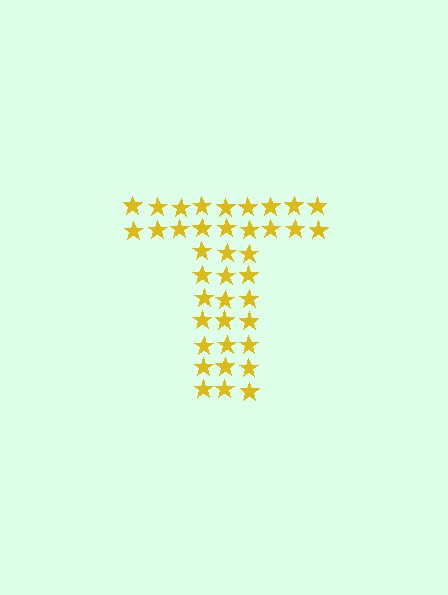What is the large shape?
The large shape is the letter T.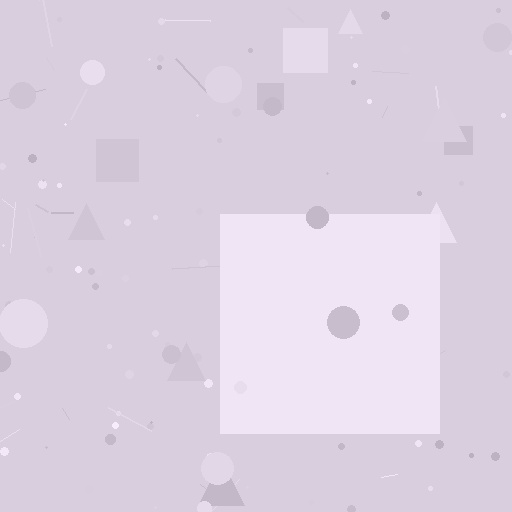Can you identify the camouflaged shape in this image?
The camouflaged shape is a square.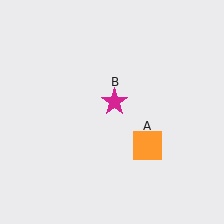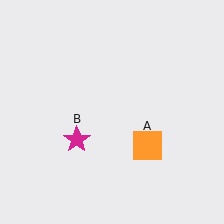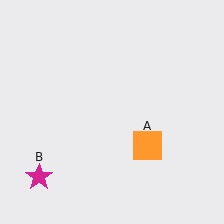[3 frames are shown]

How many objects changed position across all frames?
1 object changed position: magenta star (object B).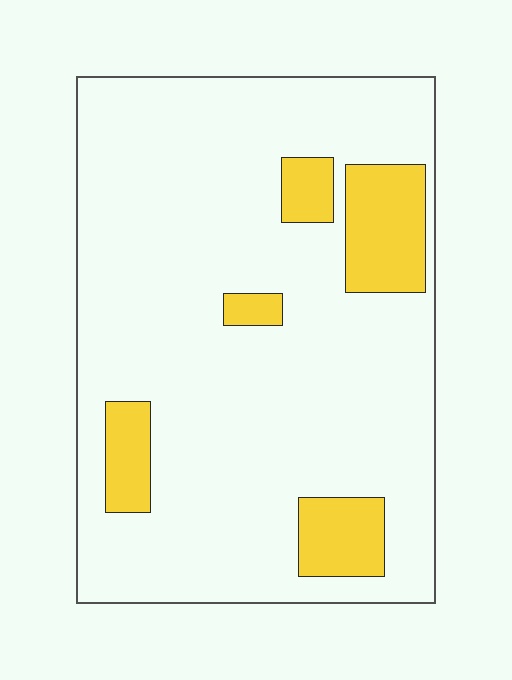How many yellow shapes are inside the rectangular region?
5.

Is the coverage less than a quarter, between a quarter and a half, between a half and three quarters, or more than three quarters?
Less than a quarter.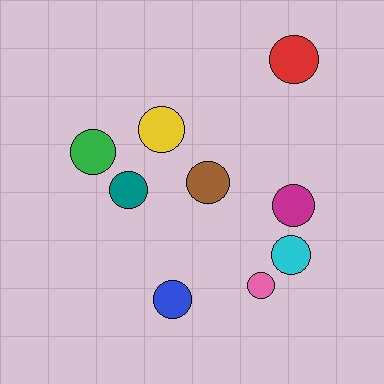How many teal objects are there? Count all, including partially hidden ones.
There is 1 teal object.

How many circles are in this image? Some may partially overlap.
There are 9 circles.